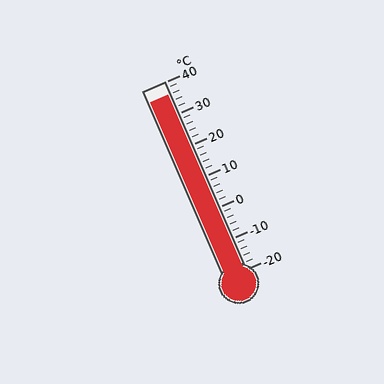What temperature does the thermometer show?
The thermometer shows approximately 36°C.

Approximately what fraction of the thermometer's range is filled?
The thermometer is filled to approximately 95% of its range.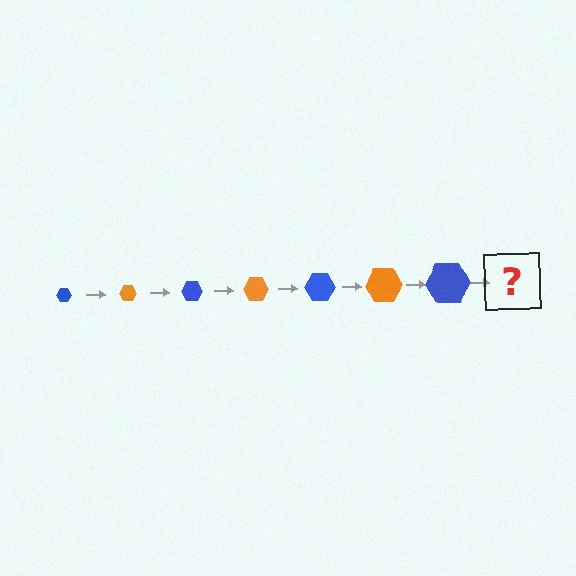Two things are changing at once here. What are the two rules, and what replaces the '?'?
The two rules are that the hexagon grows larger each step and the color cycles through blue and orange. The '?' should be an orange hexagon, larger than the previous one.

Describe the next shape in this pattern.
It should be an orange hexagon, larger than the previous one.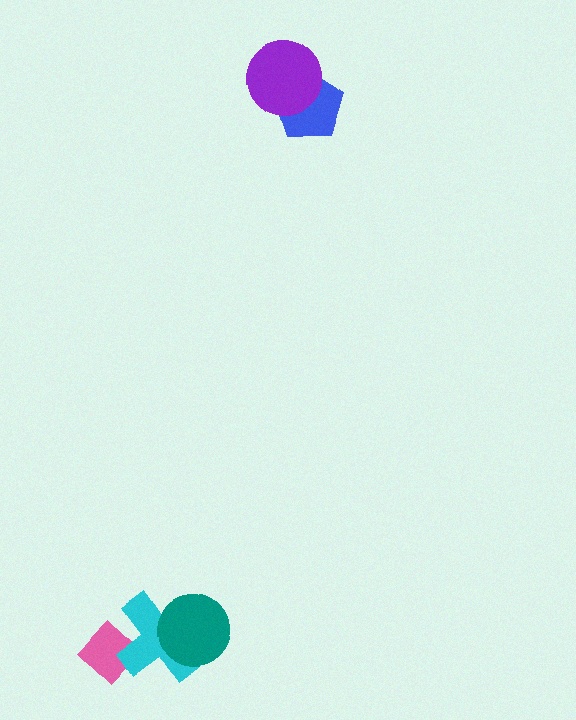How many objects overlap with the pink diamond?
1 object overlaps with the pink diamond.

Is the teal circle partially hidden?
No, no other shape covers it.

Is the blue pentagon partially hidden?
Yes, it is partially covered by another shape.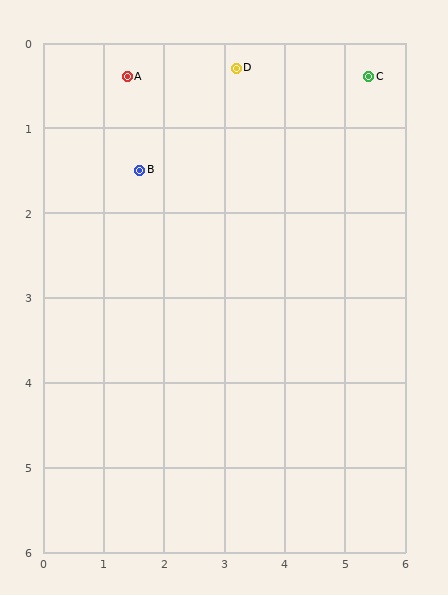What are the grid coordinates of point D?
Point D is at approximately (3.2, 0.3).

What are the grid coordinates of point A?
Point A is at approximately (1.4, 0.4).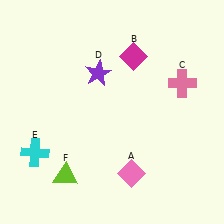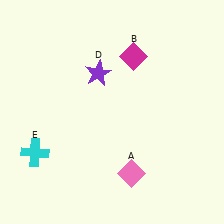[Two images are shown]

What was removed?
The pink cross (C), the lime triangle (F) were removed in Image 2.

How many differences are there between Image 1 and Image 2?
There are 2 differences between the two images.